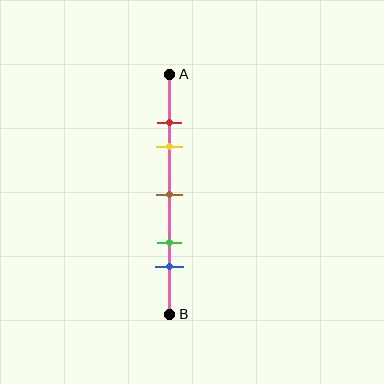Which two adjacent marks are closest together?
The red and yellow marks are the closest adjacent pair.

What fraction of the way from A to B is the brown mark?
The brown mark is approximately 50% (0.5) of the way from A to B.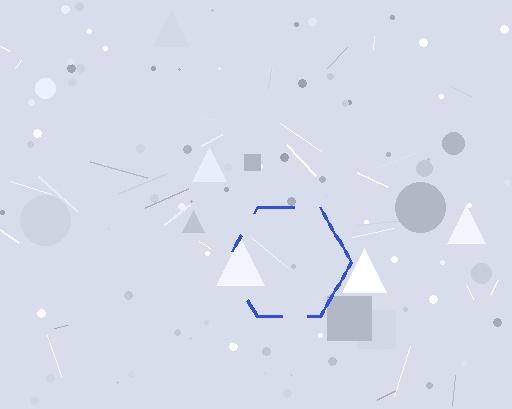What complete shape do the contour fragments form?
The contour fragments form a hexagon.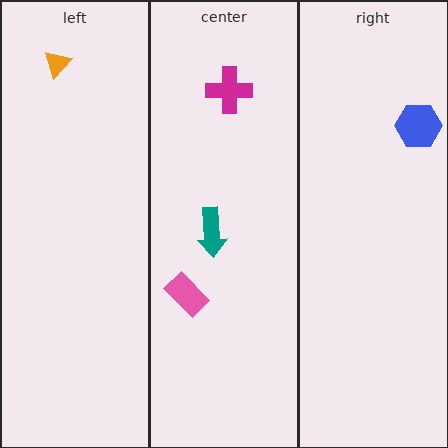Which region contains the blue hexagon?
The right region.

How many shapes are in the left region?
1.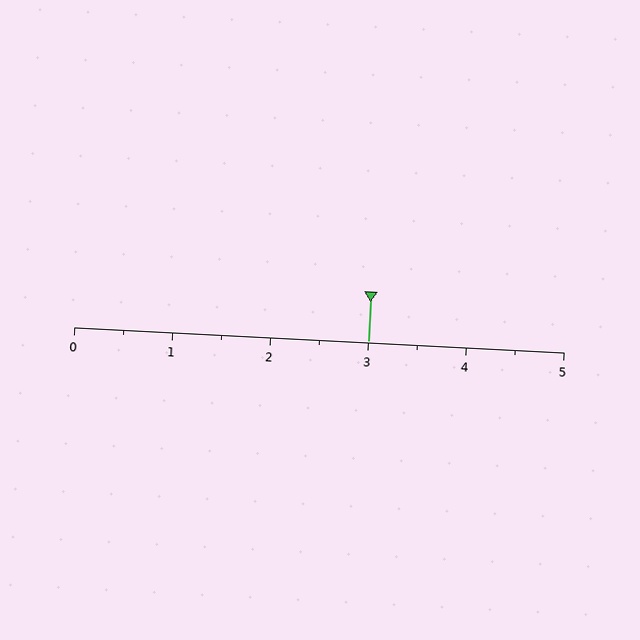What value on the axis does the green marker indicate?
The marker indicates approximately 3.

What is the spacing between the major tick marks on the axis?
The major ticks are spaced 1 apart.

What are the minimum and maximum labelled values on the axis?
The axis runs from 0 to 5.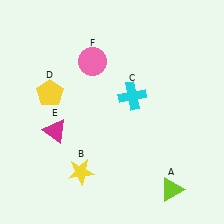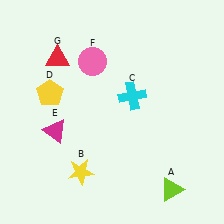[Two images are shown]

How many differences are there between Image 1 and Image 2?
There is 1 difference between the two images.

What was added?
A red triangle (G) was added in Image 2.